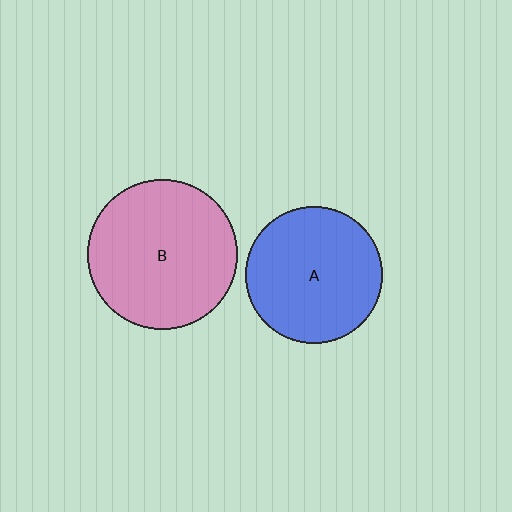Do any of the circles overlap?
No, none of the circles overlap.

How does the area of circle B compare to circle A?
Approximately 1.2 times.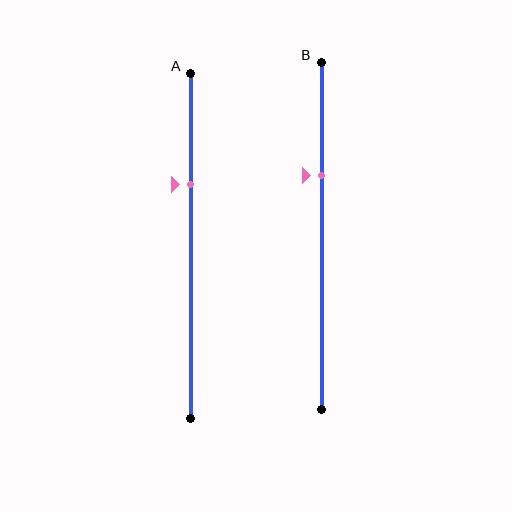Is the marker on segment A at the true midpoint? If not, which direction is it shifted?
No, the marker on segment A is shifted upward by about 18% of the segment length.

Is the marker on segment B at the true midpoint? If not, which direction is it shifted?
No, the marker on segment B is shifted upward by about 17% of the segment length.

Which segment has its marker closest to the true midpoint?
Segment B has its marker closest to the true midpoint.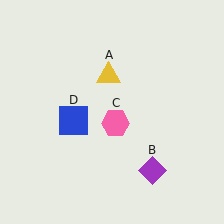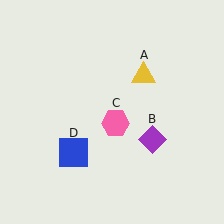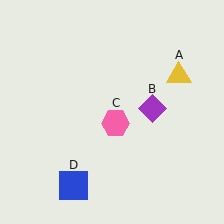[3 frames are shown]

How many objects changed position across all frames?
3 objects changed position: yellow triangle (object A), purple diamond (object B), blue square (object D).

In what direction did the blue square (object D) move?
The blue square (object D) moved down.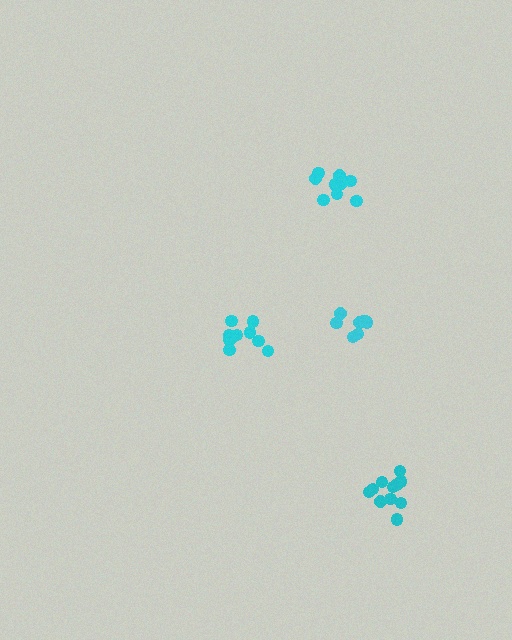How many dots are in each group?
Group 1: 10 dots, Group 2: 8 dots, Group 3: 10 dots, Group 4: 11 dots (39 total).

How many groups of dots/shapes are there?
There are 4 groups.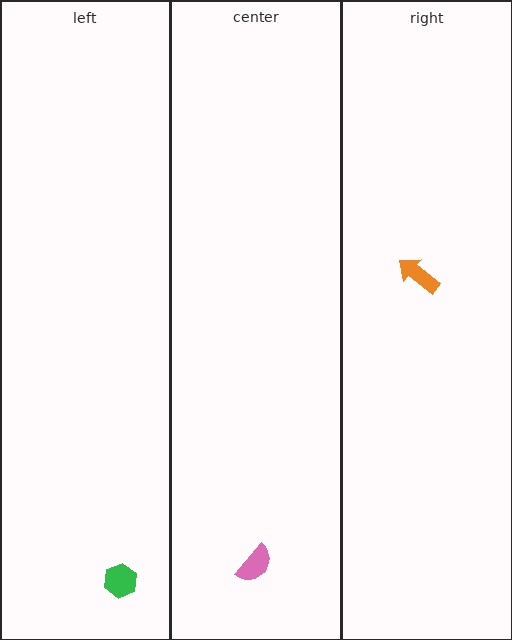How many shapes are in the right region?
1.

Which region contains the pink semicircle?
The center region.